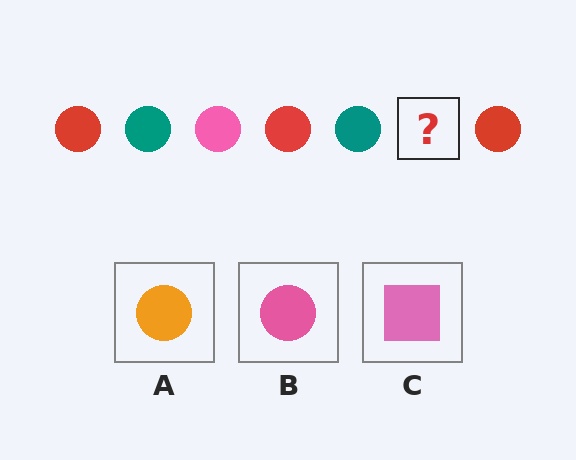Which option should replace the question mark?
Option B.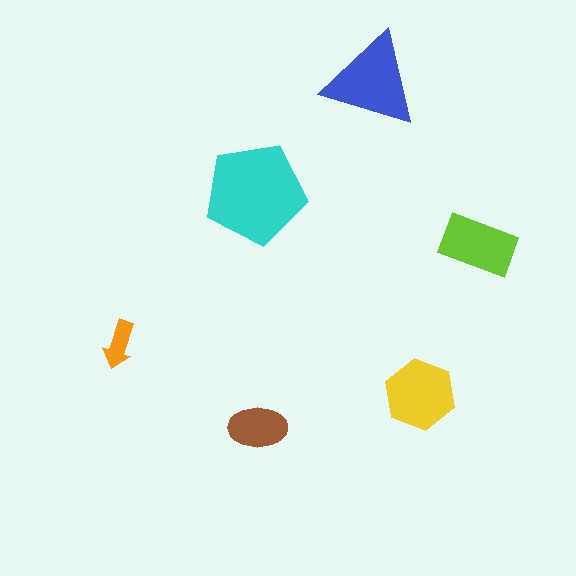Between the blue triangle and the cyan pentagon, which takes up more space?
The cyan pentagon.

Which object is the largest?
The cyan pentagon.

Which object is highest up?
The blue triangle is topmost.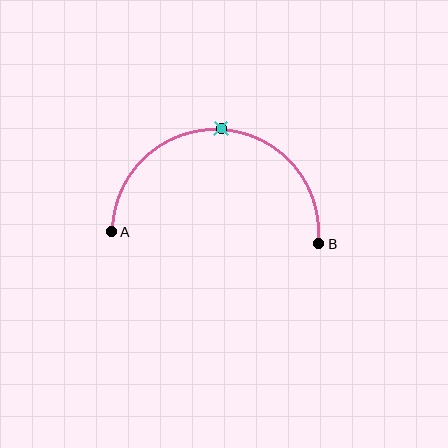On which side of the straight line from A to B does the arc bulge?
The arc bulges above the straight line connecting A and B.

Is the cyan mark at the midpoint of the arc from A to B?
Yes. The cyan mark lies on the arc at equal arc-length from both A and B — it is the arc midpoint.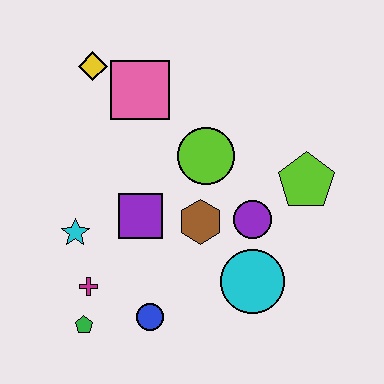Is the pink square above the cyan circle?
Yes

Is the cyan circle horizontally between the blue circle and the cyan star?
No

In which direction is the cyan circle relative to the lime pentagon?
The cyan circle is below the lime pentagon.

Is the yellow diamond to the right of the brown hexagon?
No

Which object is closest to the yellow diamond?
The pink square is closest to the yellow diamond.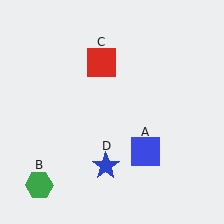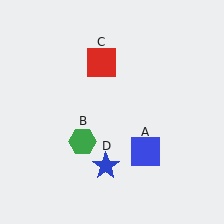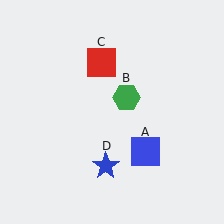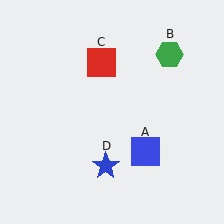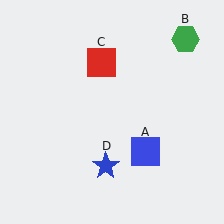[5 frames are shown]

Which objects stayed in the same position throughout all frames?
Blue square (object A) and red square (object C) and blue star (object D) remained stationary.